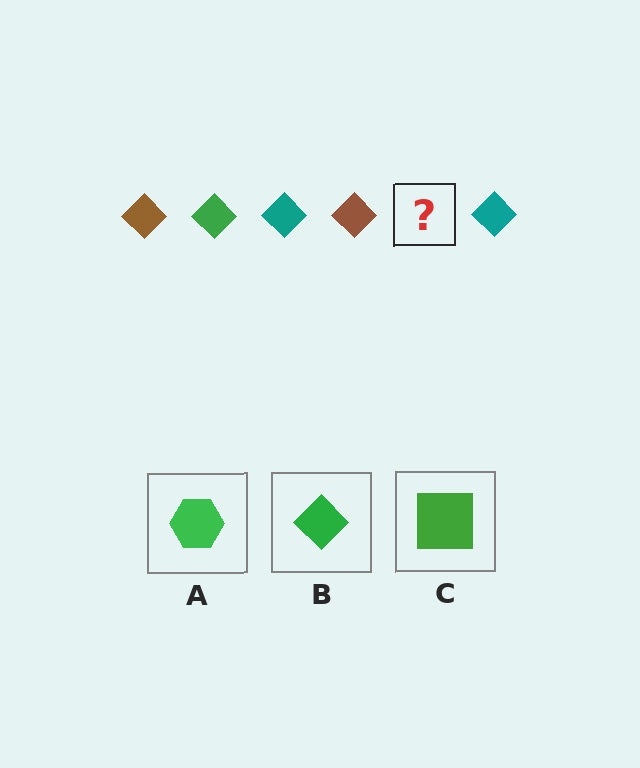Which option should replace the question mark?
Option B.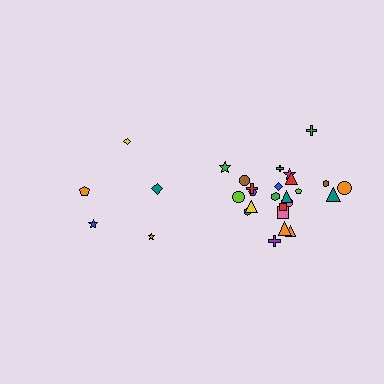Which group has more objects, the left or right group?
The right group.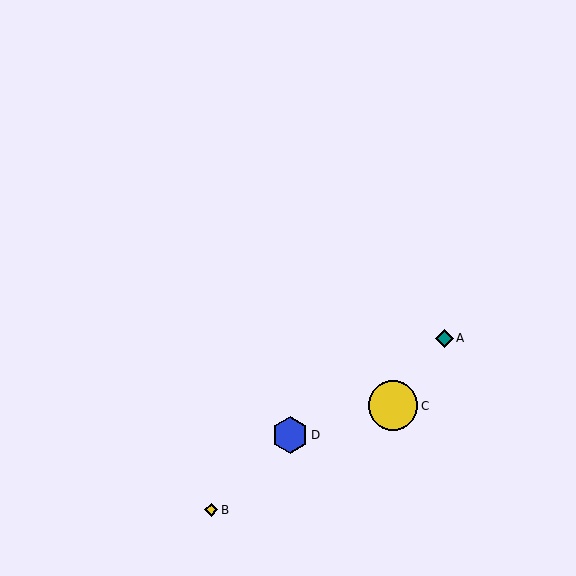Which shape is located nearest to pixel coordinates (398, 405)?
The yellow circle (labeled C) at (393, 406) is nearest to that location.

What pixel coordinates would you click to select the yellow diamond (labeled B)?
Click at (211, 510) to select the yellow diamond B.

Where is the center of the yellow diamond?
The center of the yellow diamond is at (211, 510).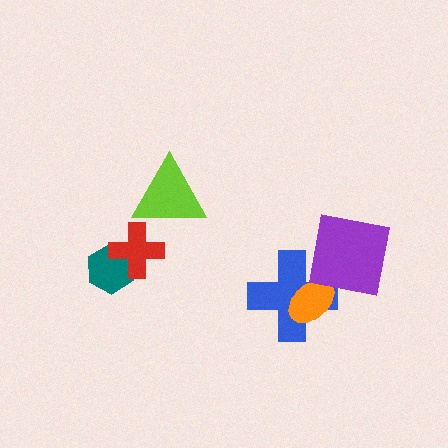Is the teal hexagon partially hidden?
Yes, it is partially covered by another shape.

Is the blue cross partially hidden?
Yes, it is partially covered by another shape.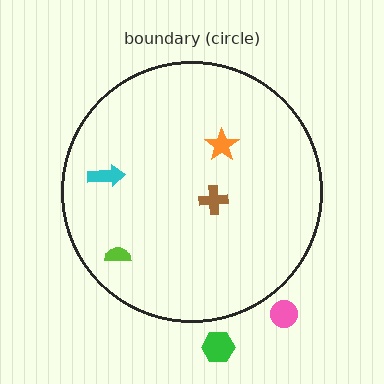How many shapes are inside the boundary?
4 inside, 2 outside.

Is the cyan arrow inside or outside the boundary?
Inside.